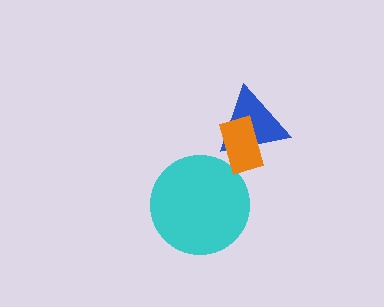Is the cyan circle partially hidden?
No, no other shape covers it.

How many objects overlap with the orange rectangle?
1 object overlaps with the orange rectangle.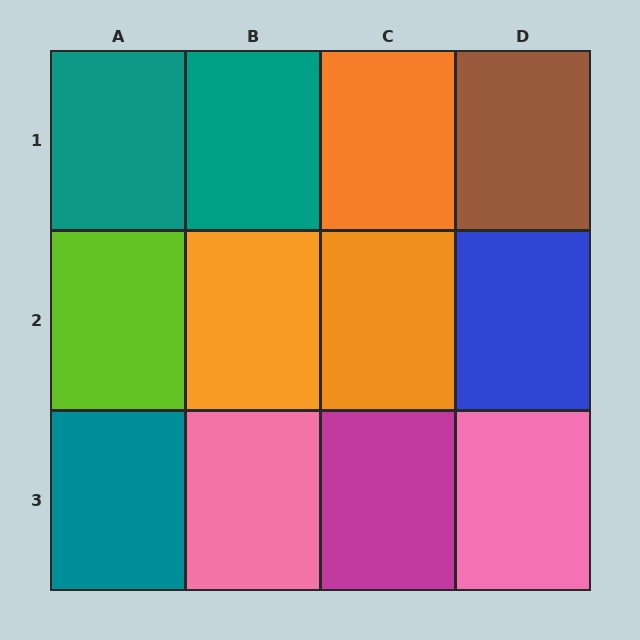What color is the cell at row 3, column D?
Pink.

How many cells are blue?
1 cell is blue.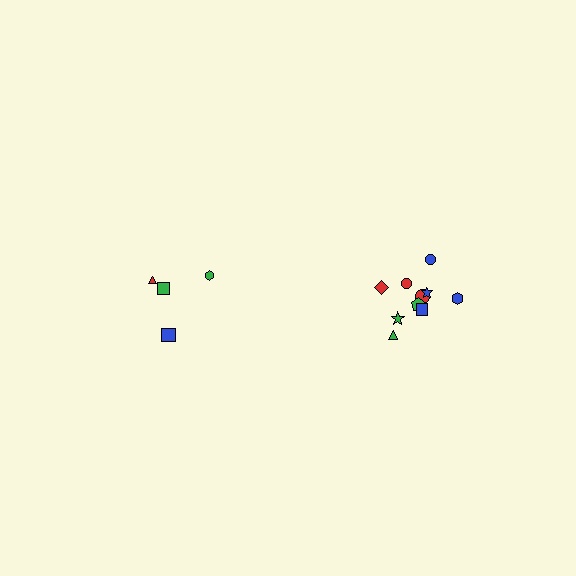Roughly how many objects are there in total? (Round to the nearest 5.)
Roughly 15 objects in total.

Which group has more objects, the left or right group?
The right group.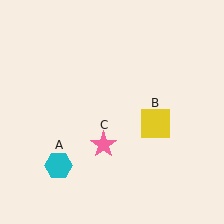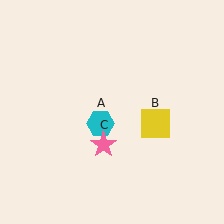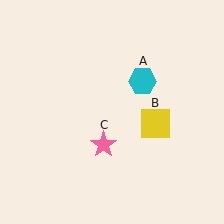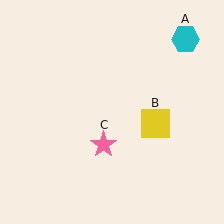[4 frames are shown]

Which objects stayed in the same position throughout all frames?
Yellow square (object B) and pink star (object C) remained stationary.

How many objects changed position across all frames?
1 object changed position: cyan hexagon (object A).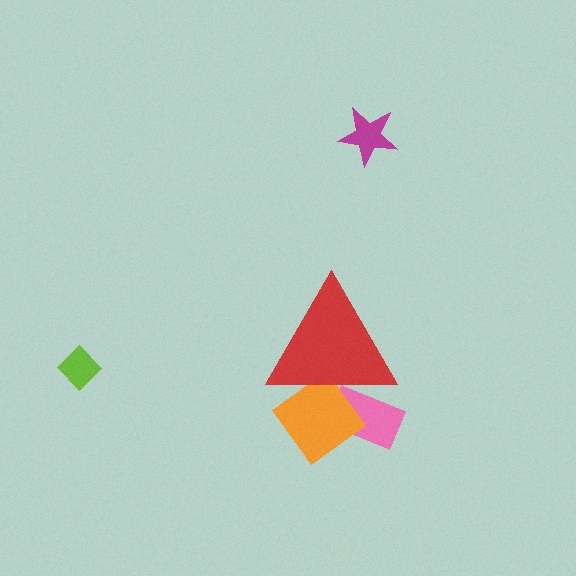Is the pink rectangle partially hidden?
Yes, the pink rectangle is partially hidden behind the red triangle.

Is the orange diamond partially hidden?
Yes, the orange diamond is partially hidden behind the red triangle.